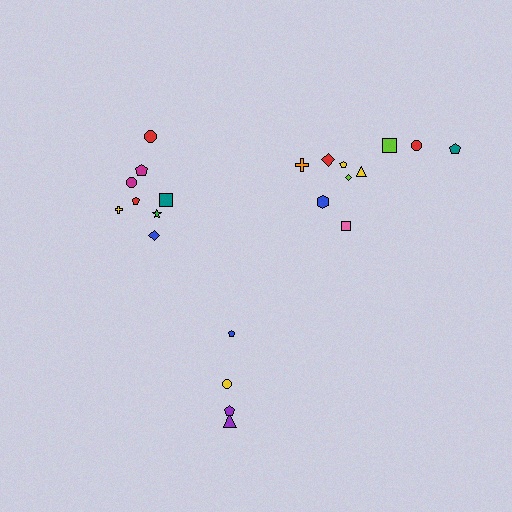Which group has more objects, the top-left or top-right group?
The top-right group.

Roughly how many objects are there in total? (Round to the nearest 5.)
Roughly 20 objects in total.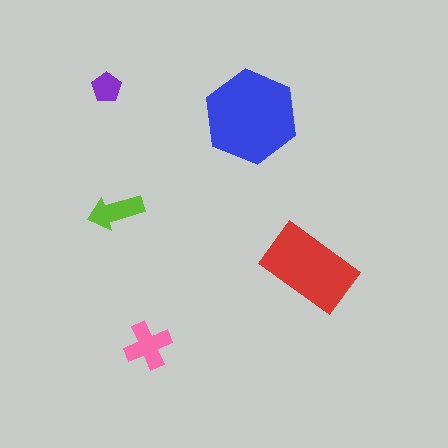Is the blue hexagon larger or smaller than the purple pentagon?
Larger.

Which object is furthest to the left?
The purple pentagon is leftmost.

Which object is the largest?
The blue hexagon.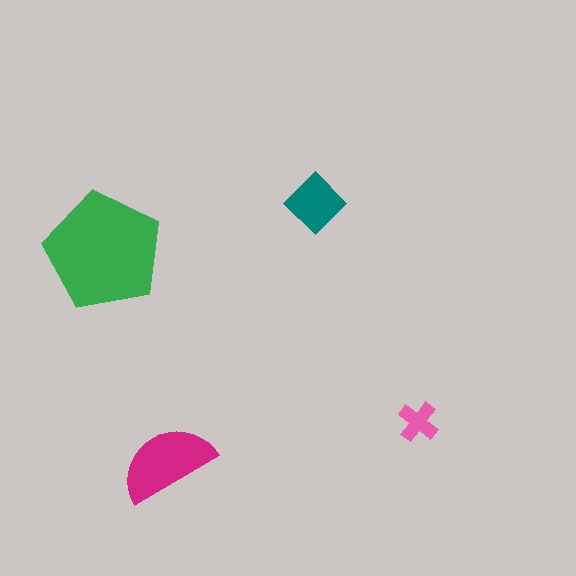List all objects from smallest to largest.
The pink cross, the teal diamond, the magenta semicircle, the green pentagon.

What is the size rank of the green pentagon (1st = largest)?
1st.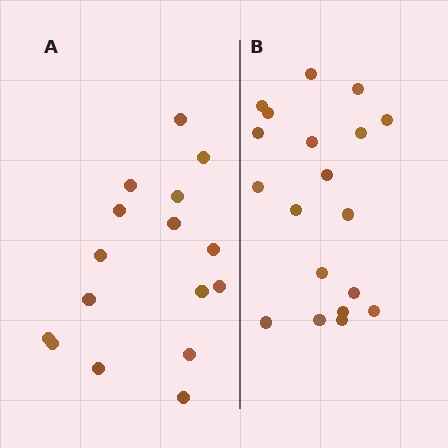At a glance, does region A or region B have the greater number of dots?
Region B (the right region) has more dots.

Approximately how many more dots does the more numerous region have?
Region B has just a few more — roughly 2 or 3 more dots than region A.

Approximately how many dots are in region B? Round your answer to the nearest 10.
About 20 dots. (The exact count is 19, which rounds to 20.)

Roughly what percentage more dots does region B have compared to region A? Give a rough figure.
About 20% more.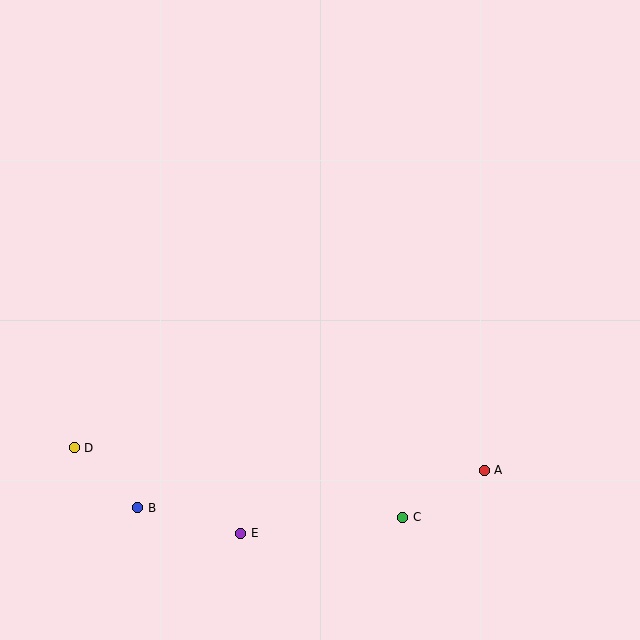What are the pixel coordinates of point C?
Point C is at (403, 517).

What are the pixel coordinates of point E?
Point E is at (241, 533).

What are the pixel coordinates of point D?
Point D is at (74, 448).